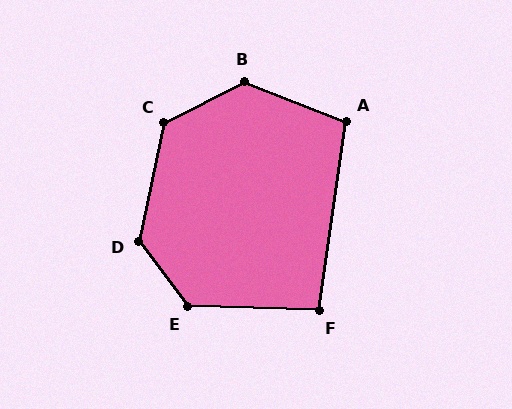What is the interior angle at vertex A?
Approximately 103 degrees (obtuse).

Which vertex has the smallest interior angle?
F, at approximately 97 degrees.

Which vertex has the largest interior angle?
B, at approximately 132 degrees.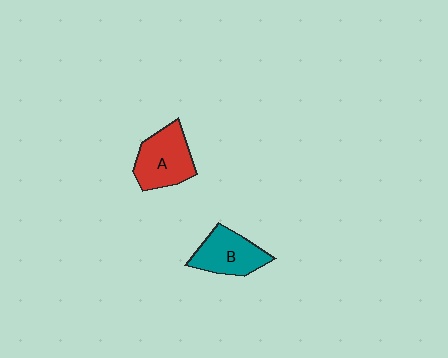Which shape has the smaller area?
Shape B (teal).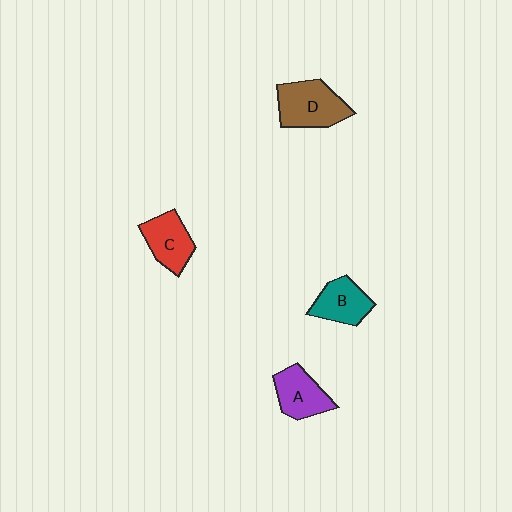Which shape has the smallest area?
Shape B (teal).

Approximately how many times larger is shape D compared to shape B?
Approximately 1.3 times.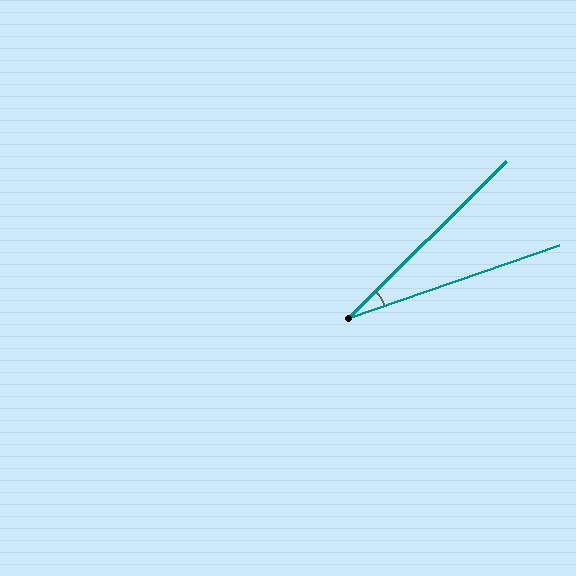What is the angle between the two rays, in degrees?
Approximately 26 degrees.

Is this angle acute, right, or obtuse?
It is acute.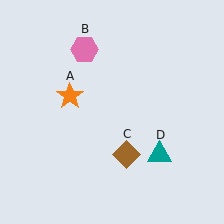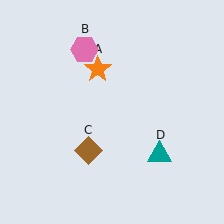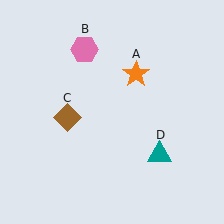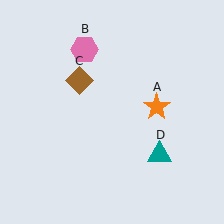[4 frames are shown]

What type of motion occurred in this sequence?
The orange star (object A), brown diamond (object C) rotated clockwise around the center of the scene.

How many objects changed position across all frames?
2 objects changed position: orange star (object A), brown diamond (object C).